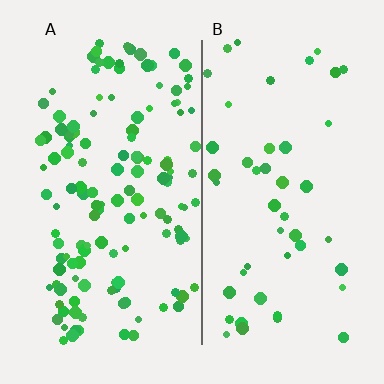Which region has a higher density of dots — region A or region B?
A (the left).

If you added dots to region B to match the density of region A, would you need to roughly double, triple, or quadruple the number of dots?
Approximately triple.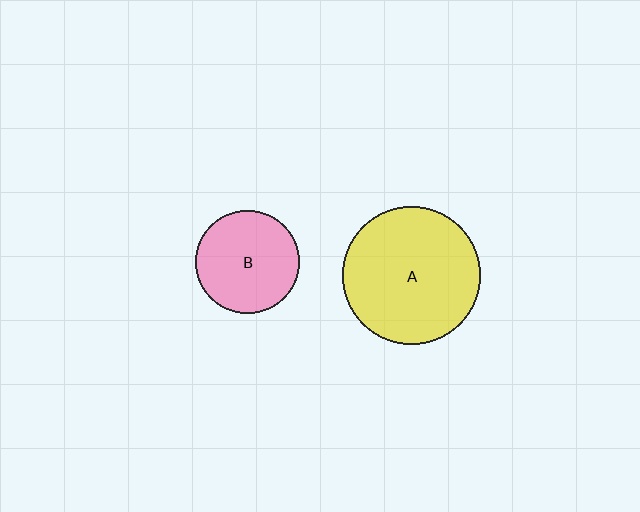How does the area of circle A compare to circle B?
Approximately 1.8 times.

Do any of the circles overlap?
No, none of the circles overlap.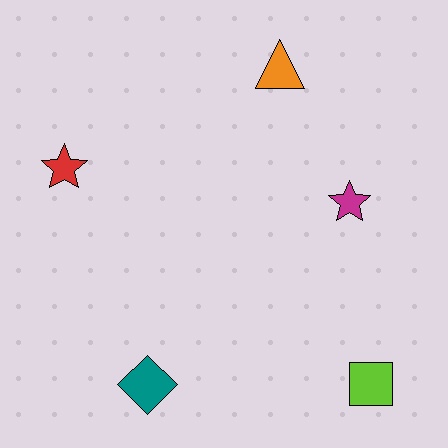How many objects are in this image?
There are 5 objects.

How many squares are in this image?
There is 1 square.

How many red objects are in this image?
There is 1 red object.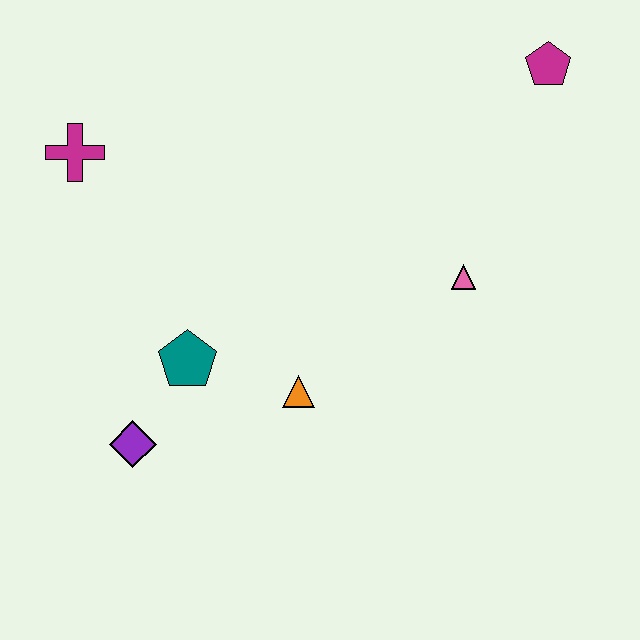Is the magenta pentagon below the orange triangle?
No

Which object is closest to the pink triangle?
The orange triangle is closest to the pink triangle.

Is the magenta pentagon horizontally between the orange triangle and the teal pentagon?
No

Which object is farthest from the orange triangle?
The magenta pentagon is farthest from the orange triangle.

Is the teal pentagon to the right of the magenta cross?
Yes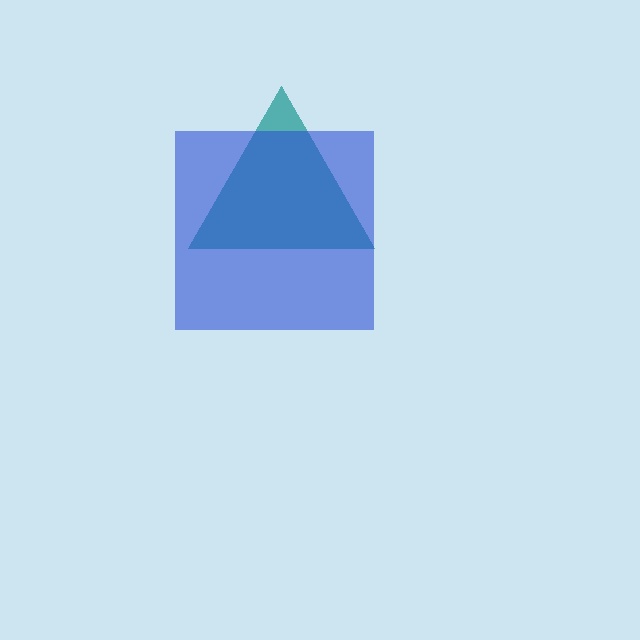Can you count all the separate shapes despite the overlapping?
Yes, there are 2 separate shapes.